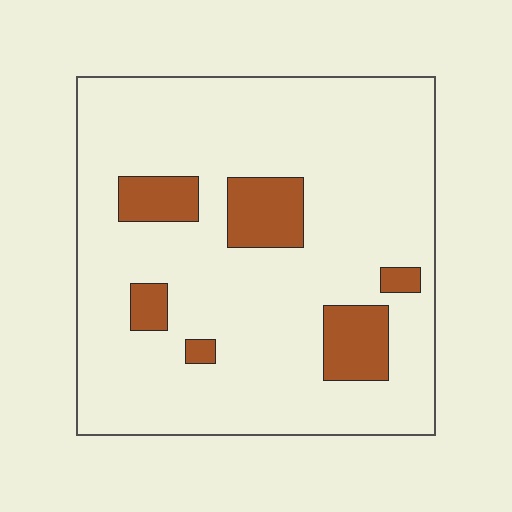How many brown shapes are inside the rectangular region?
6.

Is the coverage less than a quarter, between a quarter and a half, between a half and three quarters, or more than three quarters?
Less than a quarter.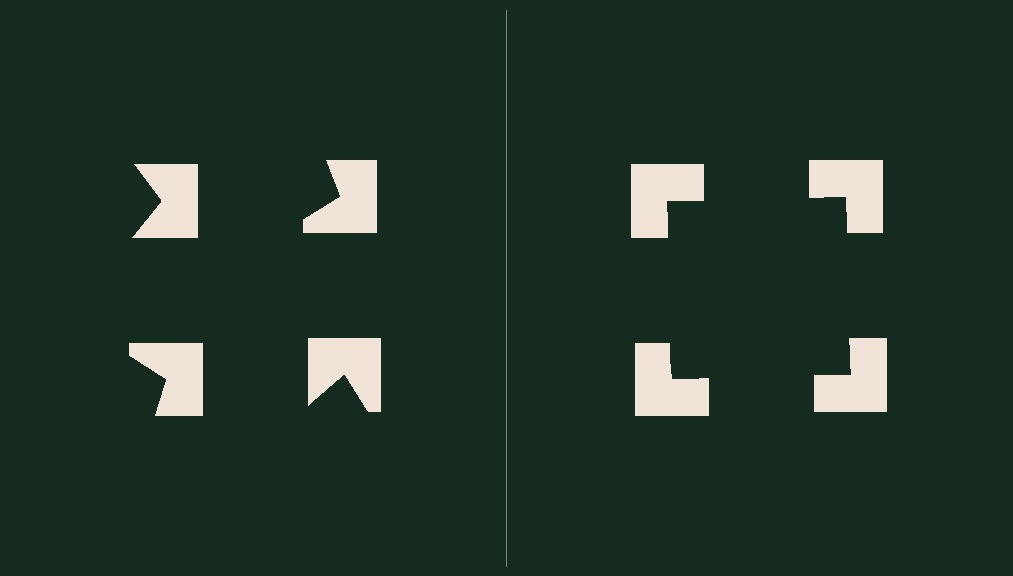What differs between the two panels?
The notched squares are positioned identically on both sides; only the wedge orientations differ. On the right they align to a square; on the left they are misaligned.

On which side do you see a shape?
An illusory square appears on the right side. On the left side the wedge cuts are rotated, so no coherent shape forms.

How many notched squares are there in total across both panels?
8 — 4 on each side.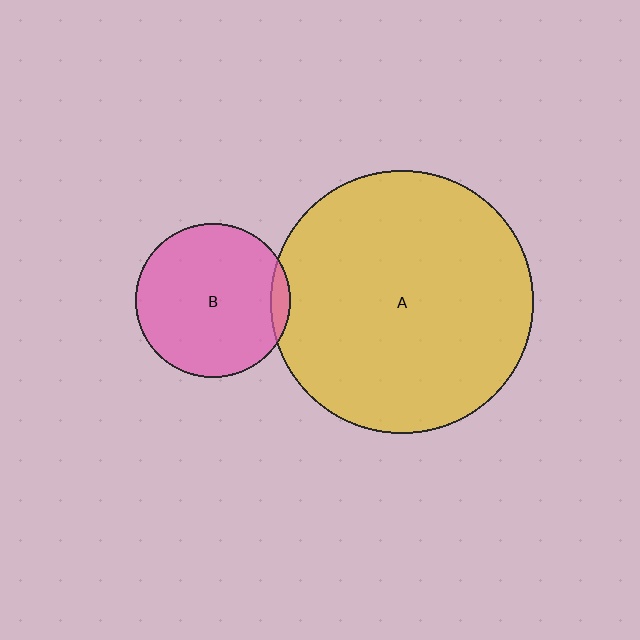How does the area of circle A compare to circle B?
Approximately 2.9 times.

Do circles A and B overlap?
Yes.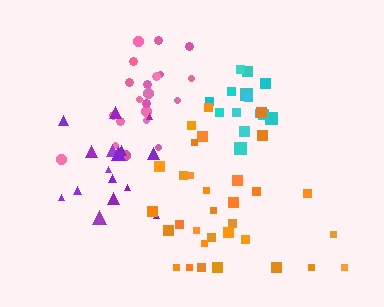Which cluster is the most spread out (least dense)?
Orange.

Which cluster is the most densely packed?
Cyan.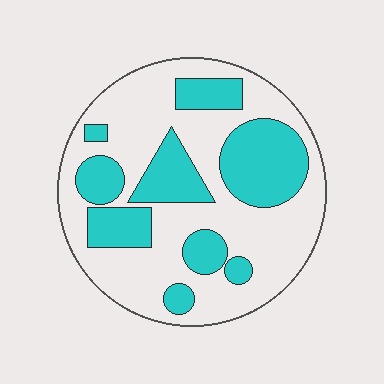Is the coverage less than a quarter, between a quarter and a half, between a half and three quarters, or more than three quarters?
Between a quarter and a half.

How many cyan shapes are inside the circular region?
9.